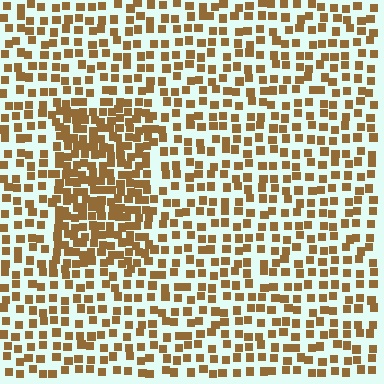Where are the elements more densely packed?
The elements are more densely packed inside the rectangle boundary.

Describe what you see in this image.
The image contains small brown elements arranged at two different densities. A rectangle-shaped region is visible where the elements are more densely packed than the surrounding area.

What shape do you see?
I see a rectangle.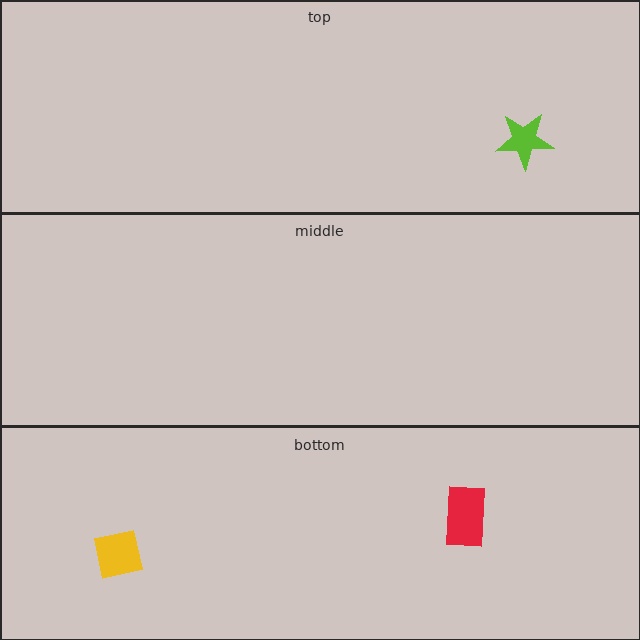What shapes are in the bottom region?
The yellow square, the red rectangle.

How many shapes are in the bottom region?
2.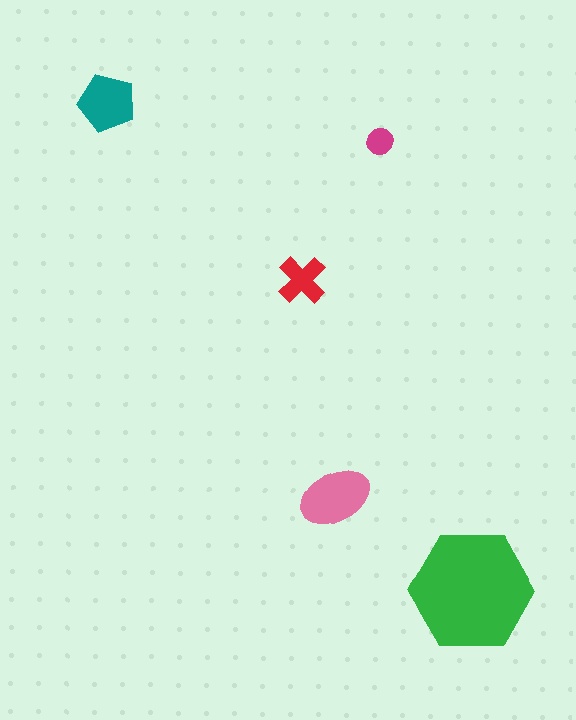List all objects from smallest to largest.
The magenta circle, the red cross, the teal pentagon, the pink ellipse, the green hexagon.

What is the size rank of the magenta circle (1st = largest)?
5th.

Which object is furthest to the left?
The teal pentagon is leftmost.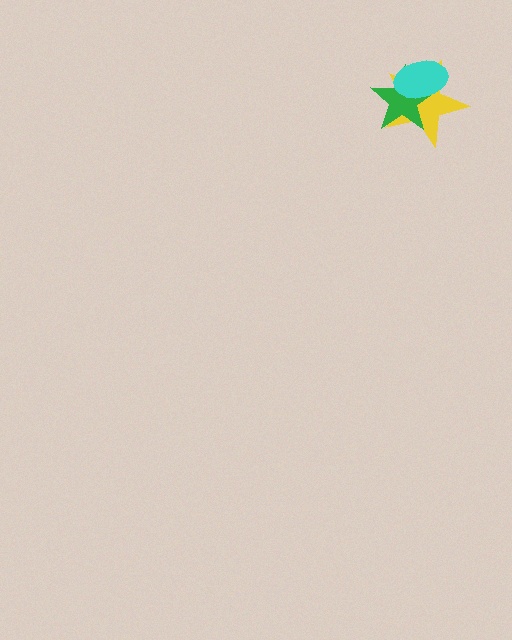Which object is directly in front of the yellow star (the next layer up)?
The green star is directly in front of the yellow star.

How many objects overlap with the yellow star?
2 objects overlap with the yellow star.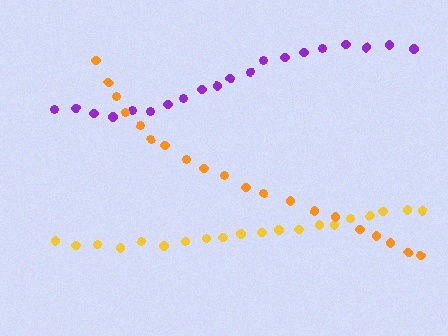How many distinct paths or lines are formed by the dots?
There are 3 distinct paths.